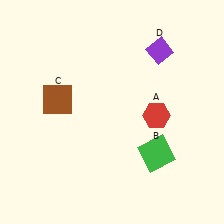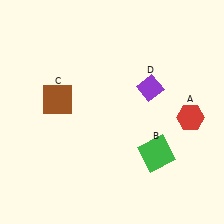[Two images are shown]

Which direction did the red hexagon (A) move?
The red hexagon (A) moved right.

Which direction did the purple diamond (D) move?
The purple diamond (D) moved down.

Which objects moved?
The objects that moved are: the red hexagon (A), the purple diamond (D).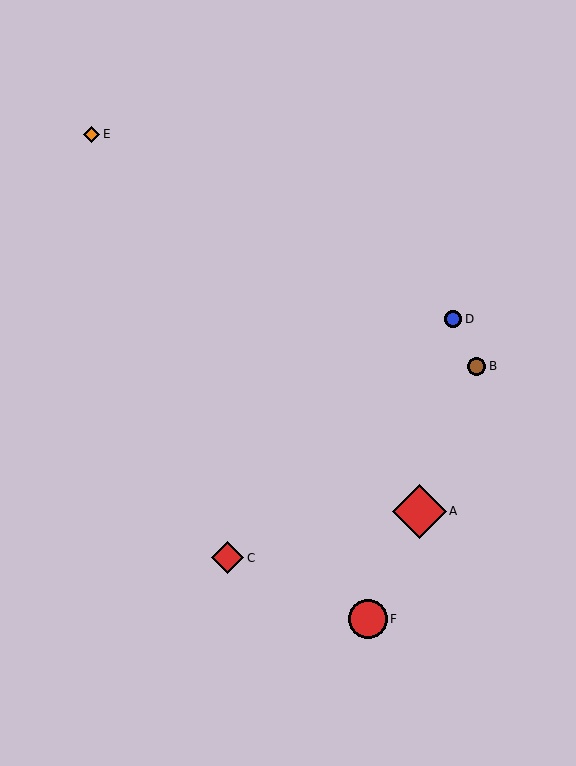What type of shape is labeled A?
Shape A is a red diamond.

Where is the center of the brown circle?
The center of the brown circle is at (476, 366).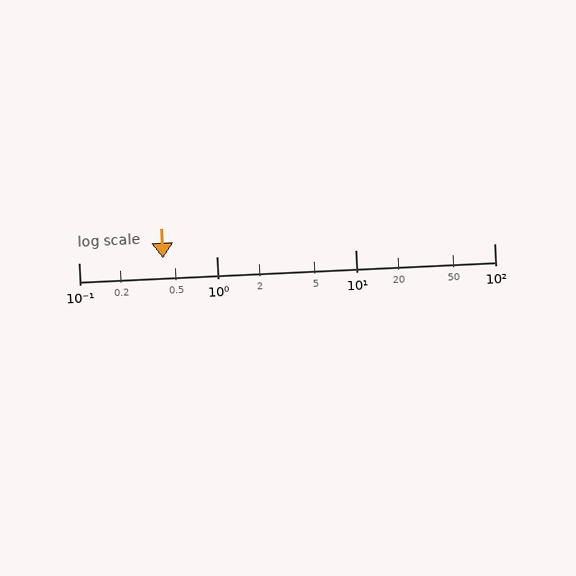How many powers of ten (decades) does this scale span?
The scale spans 3 decades, from 0.1 to 100.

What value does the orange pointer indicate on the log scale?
The pointer indicates approximately 0.41.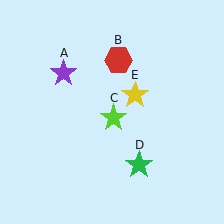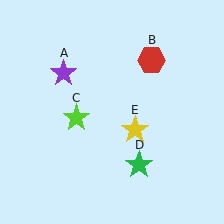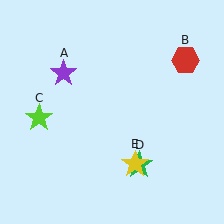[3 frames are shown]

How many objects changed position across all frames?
3 objects changed position: red hexagon (object B), lime star (object C), yellow star (object E).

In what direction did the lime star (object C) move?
The lime star (object C) moved left.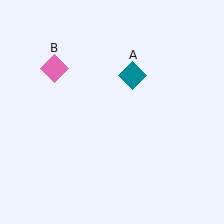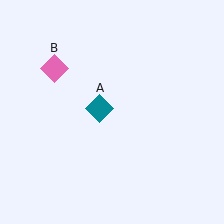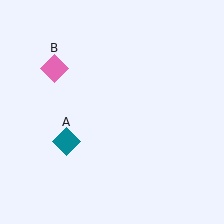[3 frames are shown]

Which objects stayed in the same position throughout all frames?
Pink diamond (object B) remained stationary.